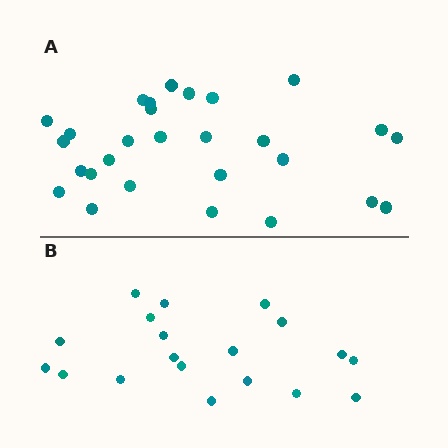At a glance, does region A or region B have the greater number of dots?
Region A (the top region) has more dots.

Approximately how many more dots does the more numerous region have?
Region A has roughly 8 or so more dots than region B.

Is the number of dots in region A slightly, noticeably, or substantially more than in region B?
Region A has substantially more. The ratio is roughly 1.5 to 1.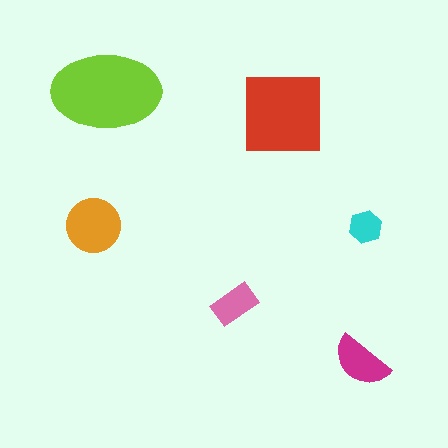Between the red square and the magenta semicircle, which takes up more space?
The red square.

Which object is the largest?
The lime ellipse.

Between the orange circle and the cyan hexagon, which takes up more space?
The orange circle.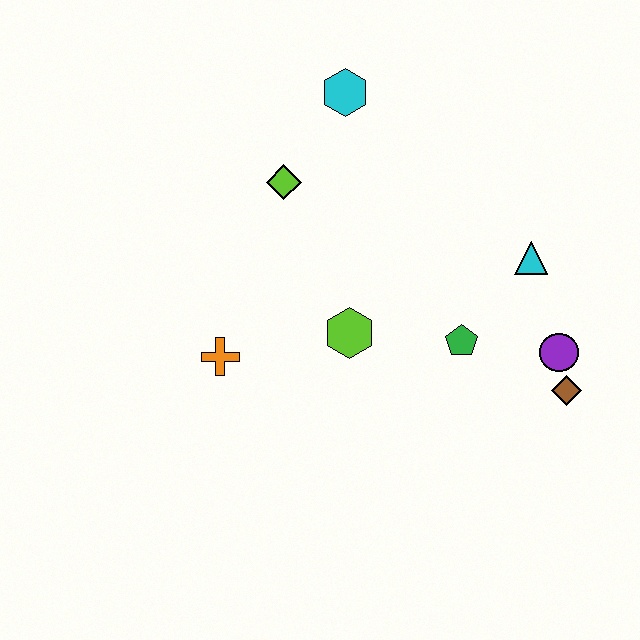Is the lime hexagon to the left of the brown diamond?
Yes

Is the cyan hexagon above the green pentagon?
Yes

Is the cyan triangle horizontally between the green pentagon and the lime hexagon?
No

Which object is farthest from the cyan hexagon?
The brown diamond is farthest from the cyan hexagon.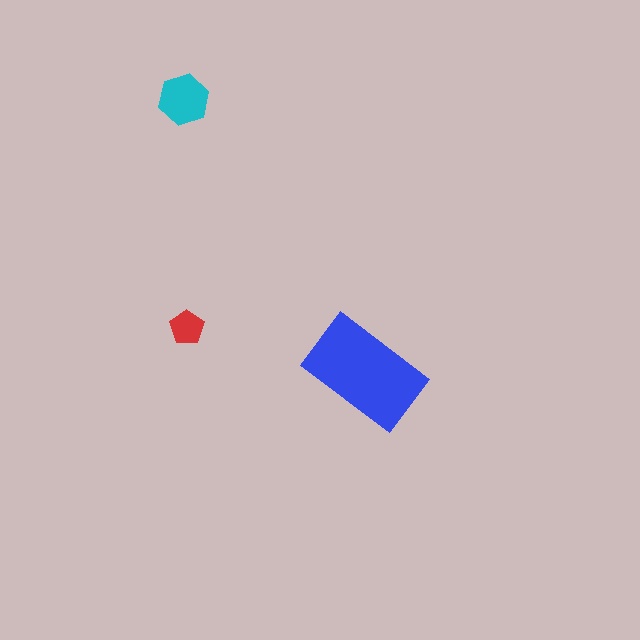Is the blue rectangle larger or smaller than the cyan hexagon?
Larger.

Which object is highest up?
The cyan hexagon is topmost.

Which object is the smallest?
The red pentagon.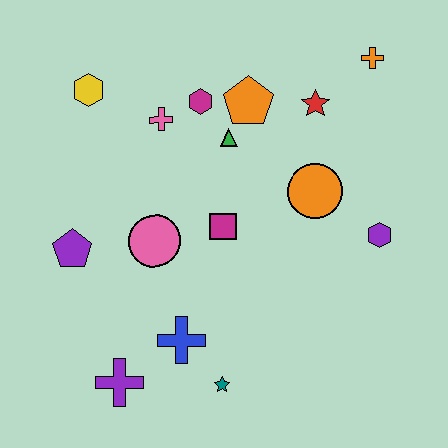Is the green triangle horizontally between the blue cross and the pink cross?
No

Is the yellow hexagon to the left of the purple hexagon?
Yes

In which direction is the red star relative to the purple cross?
The red star is above the purple cross.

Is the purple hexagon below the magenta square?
Yes